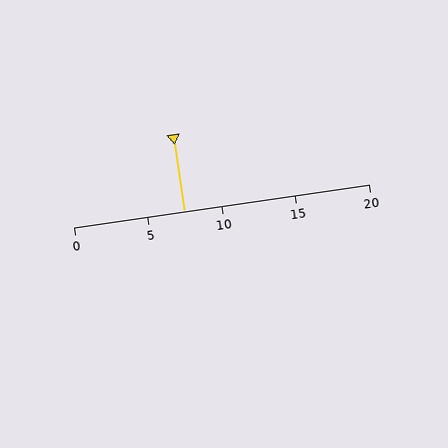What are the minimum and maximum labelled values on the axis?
The axis runs from 0 to 20.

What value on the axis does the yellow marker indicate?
The marker indicates approximately 7.5.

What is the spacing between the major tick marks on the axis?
The major ticks are spaced 5 apart.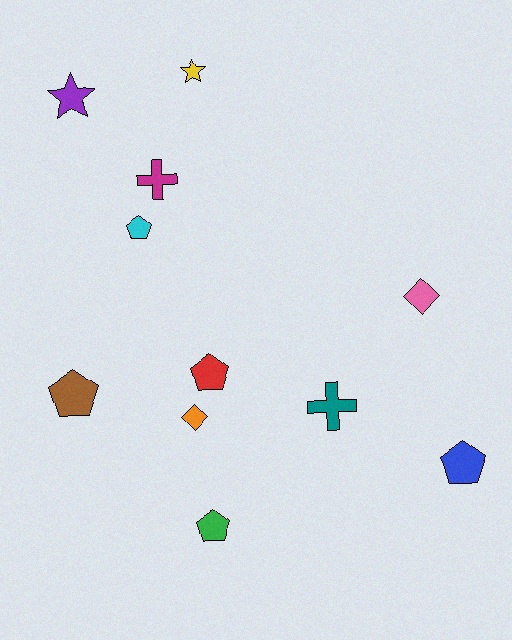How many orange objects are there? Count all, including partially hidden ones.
There is 1 orange object.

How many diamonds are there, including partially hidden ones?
There are 2 diamonds.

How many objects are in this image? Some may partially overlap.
There are 11 objects.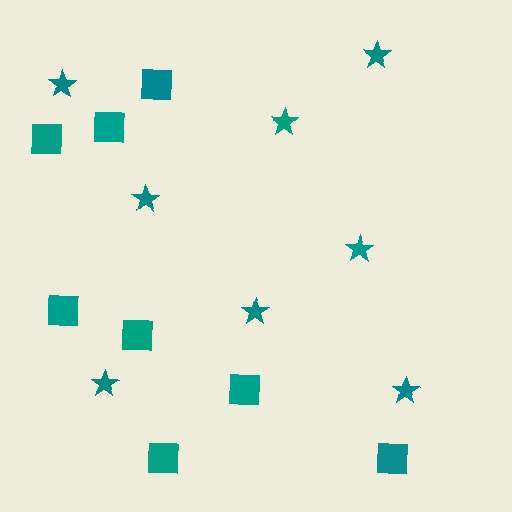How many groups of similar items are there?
There are 2 groups: one group of stars (8) and one group of squares (8).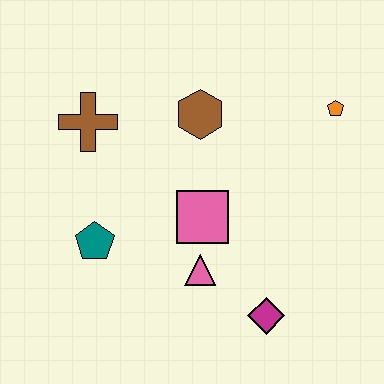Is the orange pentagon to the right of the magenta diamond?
Yes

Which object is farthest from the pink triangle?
The orange pentagon is farthest from the pink triangle.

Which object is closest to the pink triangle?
The pink square is closest to the pink triangle.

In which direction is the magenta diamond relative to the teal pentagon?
The magenta diamond is to the right of the teal pentagon.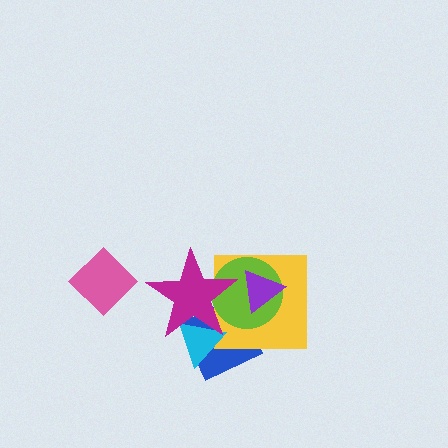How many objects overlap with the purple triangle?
2 objects overlap with the purple triangle.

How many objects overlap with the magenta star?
4 objects overlap with the magenta star.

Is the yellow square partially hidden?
Yes, it is partially covered by another shape.